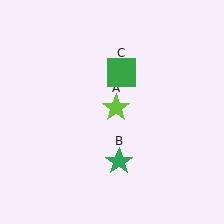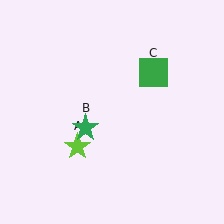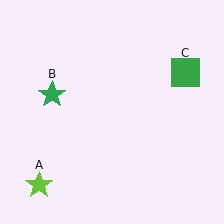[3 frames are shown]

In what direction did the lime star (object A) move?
The lime star (object A) moved down and to the left.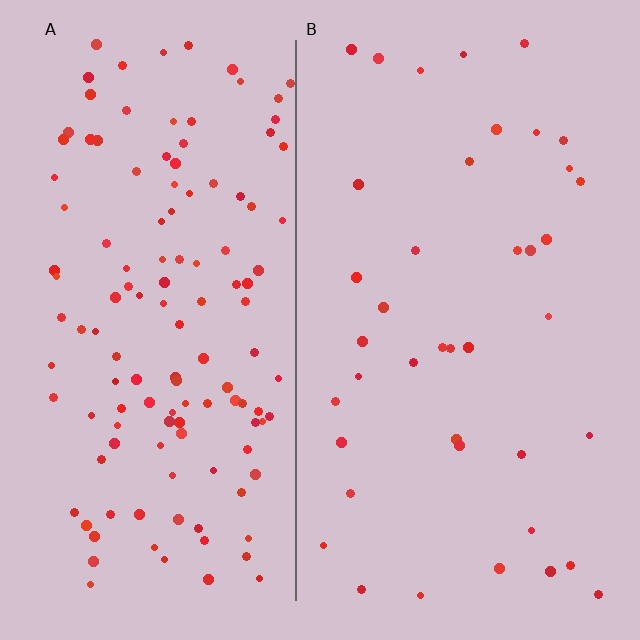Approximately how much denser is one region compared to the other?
Approximately 3.2× — region A over region B.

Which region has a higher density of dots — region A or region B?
A (the left).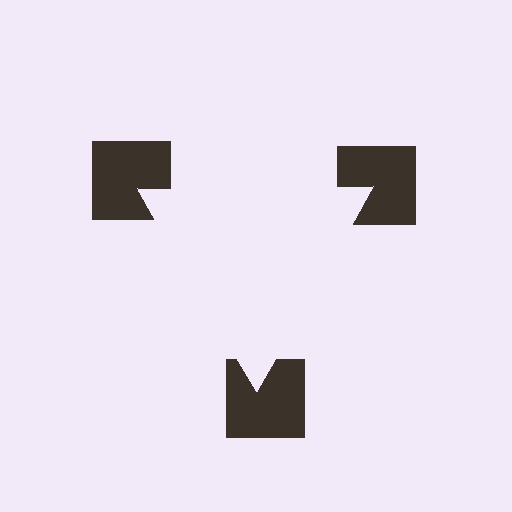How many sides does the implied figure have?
3 sides.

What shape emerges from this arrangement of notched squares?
An illusory triangle — its edges are inferred from the aligned wedge cuts in the notched squares, not physically drawn.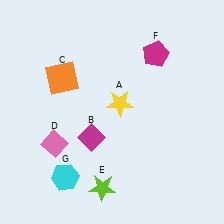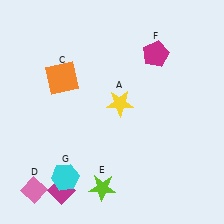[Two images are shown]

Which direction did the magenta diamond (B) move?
The magenta diamond (B) moved down.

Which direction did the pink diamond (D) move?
The pink diamond (D) moved down.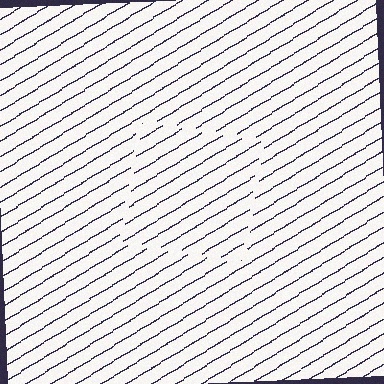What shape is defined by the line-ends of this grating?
An illusory square. The interior of the shape contains the same grating, shifted by half a period — the contour is defined by the phase discontinuity where line-ends from the inner and outer gratings abut.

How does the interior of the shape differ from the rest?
The interior of the shape contains the same grating, shifted by half a period — the contour is defined by the phase discontinuity where line-ends from the inner and outer gratings abut.